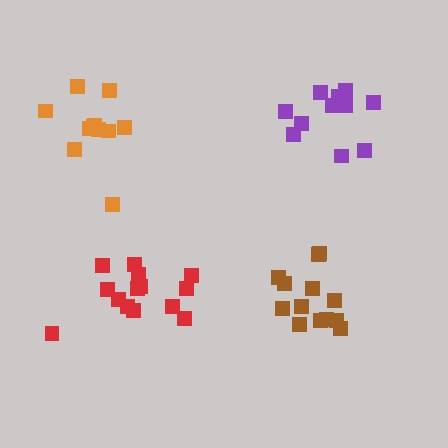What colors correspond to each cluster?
The clusters are colored: brown, red, purple, orange.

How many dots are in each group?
Group 1: 13 dots, Group 2: 14 dots, Group 3: 11 dots, Group 4: 11 dots (49 total).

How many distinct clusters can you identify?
There are 4 distinct clusters.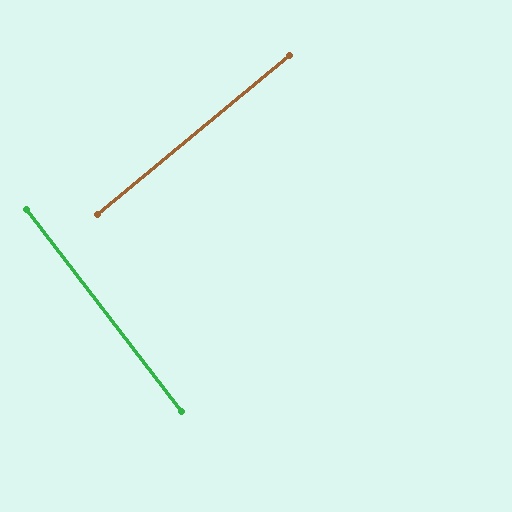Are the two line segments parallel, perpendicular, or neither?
Perpendicular — they meet at approximately 88°.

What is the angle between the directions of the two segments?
Approximately 88 degrees.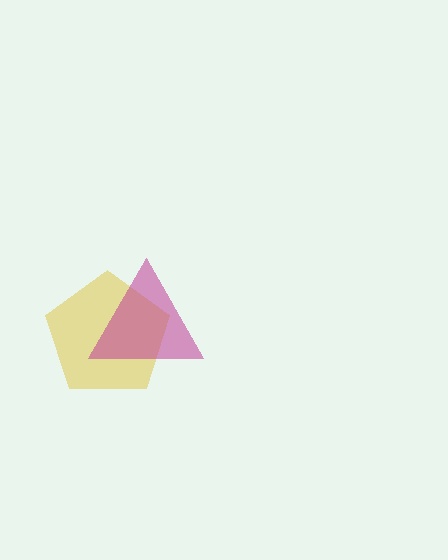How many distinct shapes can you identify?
There are 2 distinct shapes: a yellow pentagon, a magenta triangle.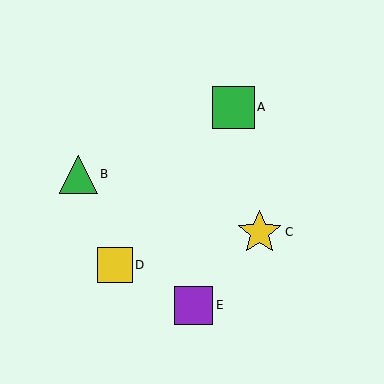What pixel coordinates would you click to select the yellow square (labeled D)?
Click at (115, 265) to select the yellow square D.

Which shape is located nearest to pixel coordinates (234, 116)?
The green square (labeled A) at (234, 107) is nearest to that location.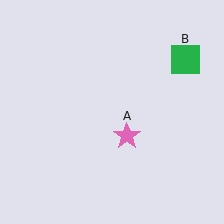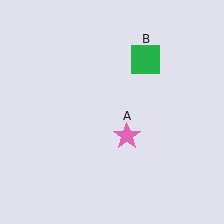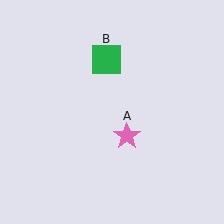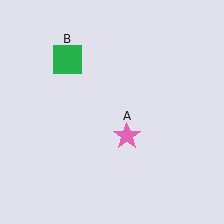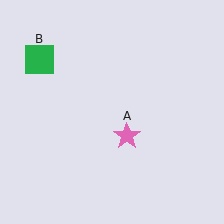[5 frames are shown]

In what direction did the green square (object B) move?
The green square (object B) moved left.